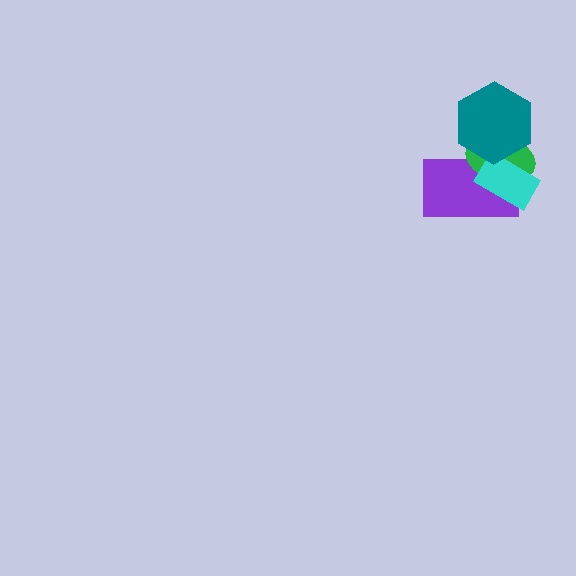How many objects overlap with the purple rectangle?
3 objects overlap with the purple rectangle.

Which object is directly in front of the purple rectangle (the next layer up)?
The green ellipse is directly in front of the purple rectangle.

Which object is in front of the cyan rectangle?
The teal hexagon is in front of the cyan rectangle.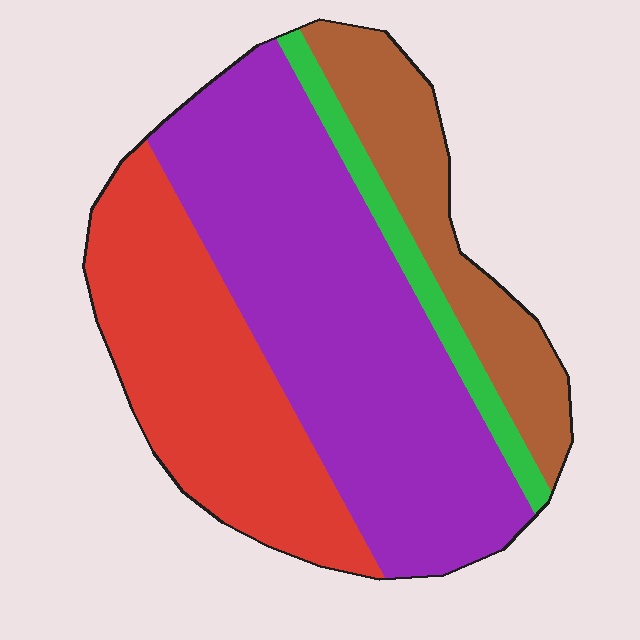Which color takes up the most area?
Purple, at roughly 45%.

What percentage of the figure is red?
Red takes up about one quarter (1/4) of the figure.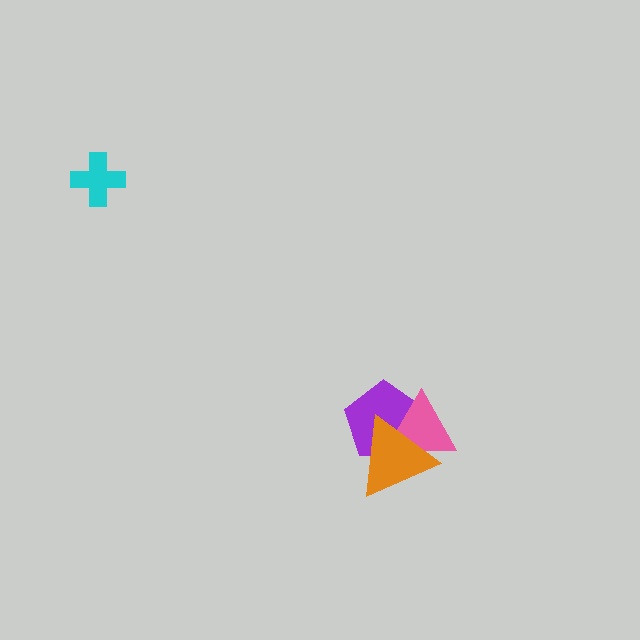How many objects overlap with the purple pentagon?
2 objects overlap with the purple pentagon.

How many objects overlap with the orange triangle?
2 objects overlap with the orange triangle.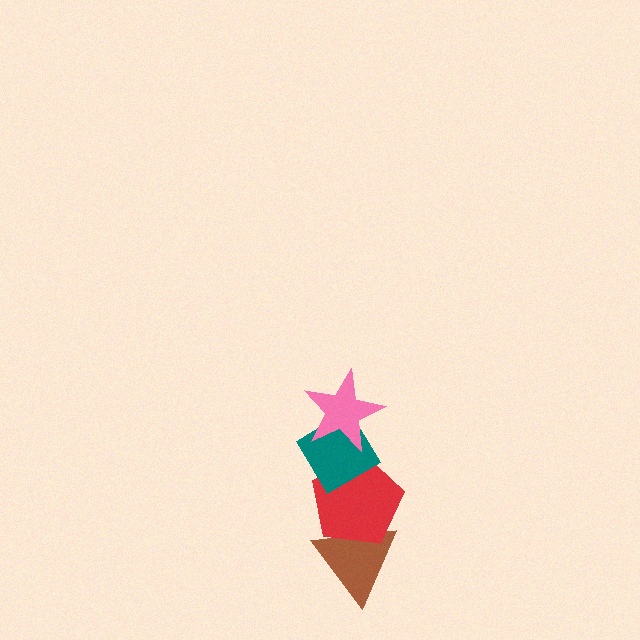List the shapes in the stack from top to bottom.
From top to bottom: the pink star, the teal diamond, the red pentagon, the brown triangle.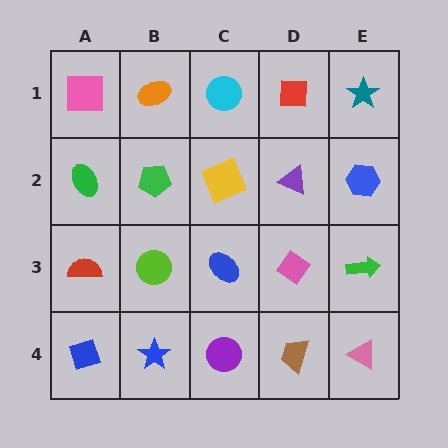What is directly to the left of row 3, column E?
A pink diamond.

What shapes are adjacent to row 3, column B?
A green pentagon (row 2, column B), a blue star (row 4, column B), a red semicircle (row 3, column A), a blue ellipse (row 3, column C).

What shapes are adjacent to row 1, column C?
A yellow square (row 2, column C), an orange ellipse (row 1, column B), a red square (row 1, column D).